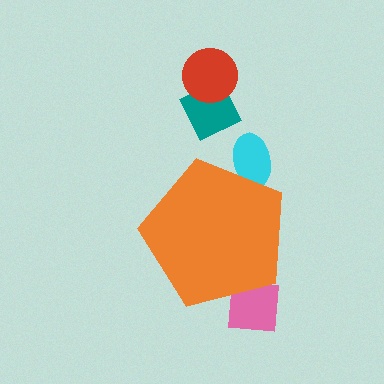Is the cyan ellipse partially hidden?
Yes, the cyan ellipse is partially hidden behind the orange pentagon.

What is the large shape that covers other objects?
An orange pentagon.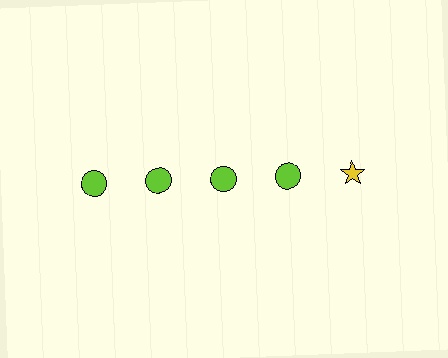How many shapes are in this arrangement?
There are 5 shapes arranged in a grid pattern.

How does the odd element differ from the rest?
It differs in both color (yellow instead of lime) and shape (star instead of circle).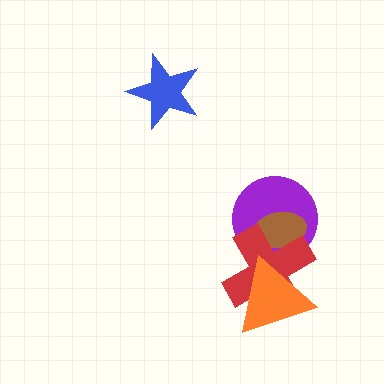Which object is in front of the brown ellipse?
The red cross is in front of the brown ellipse.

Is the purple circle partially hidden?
Yes, it is partially covered by another shape.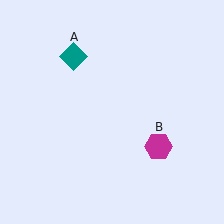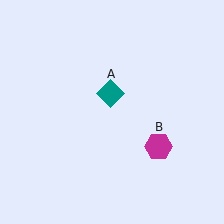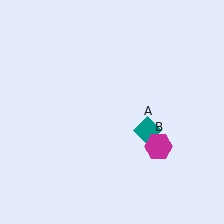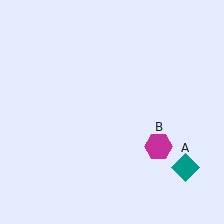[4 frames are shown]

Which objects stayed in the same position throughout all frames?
Magenta hexagon (object B) remained stationary.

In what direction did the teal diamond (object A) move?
The teal diamond (object A) moved down and to the right.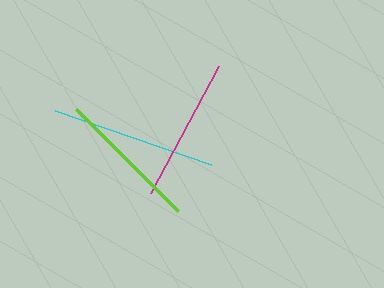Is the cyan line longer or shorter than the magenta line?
The cyan line is longer than the magenta line.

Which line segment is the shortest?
The magenta line is the shortest at approximately 144 pixels.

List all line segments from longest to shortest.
From longest to shortest: cyan, lime, magenta.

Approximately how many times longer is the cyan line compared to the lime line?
The cyan line is approximately 1.1 times the length of the lime line.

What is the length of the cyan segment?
The cyan segment is approximately 165 pixels long.